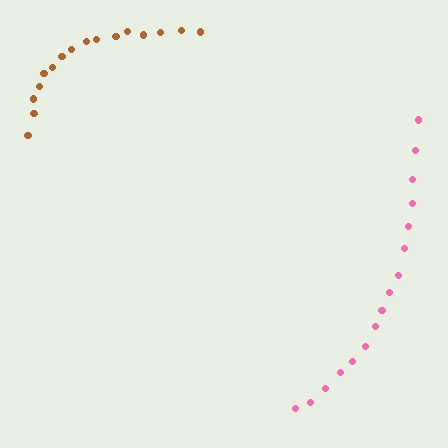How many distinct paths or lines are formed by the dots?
There are 2 distinct paths.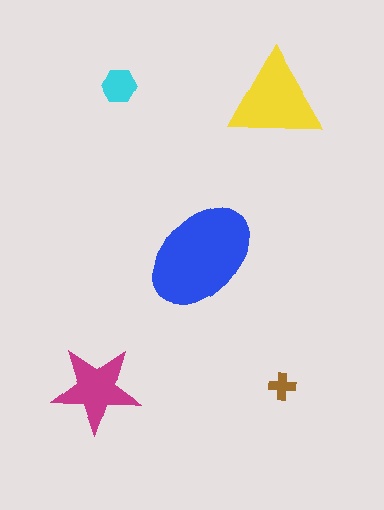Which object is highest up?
The cyan hexagon is topmost.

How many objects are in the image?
There are 5 objects in the image.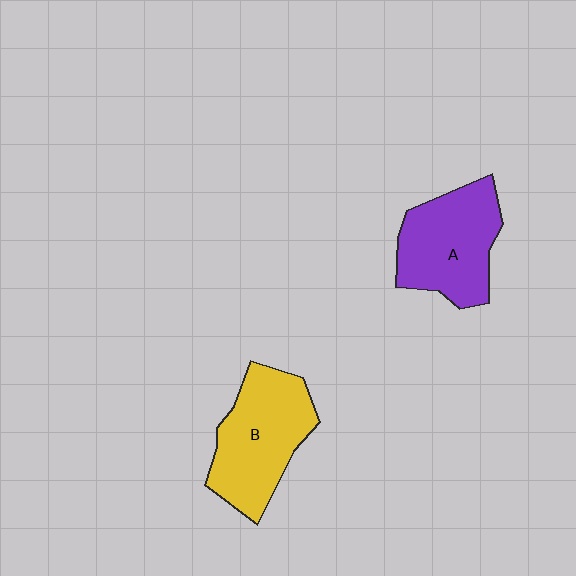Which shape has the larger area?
Shape B (yellow).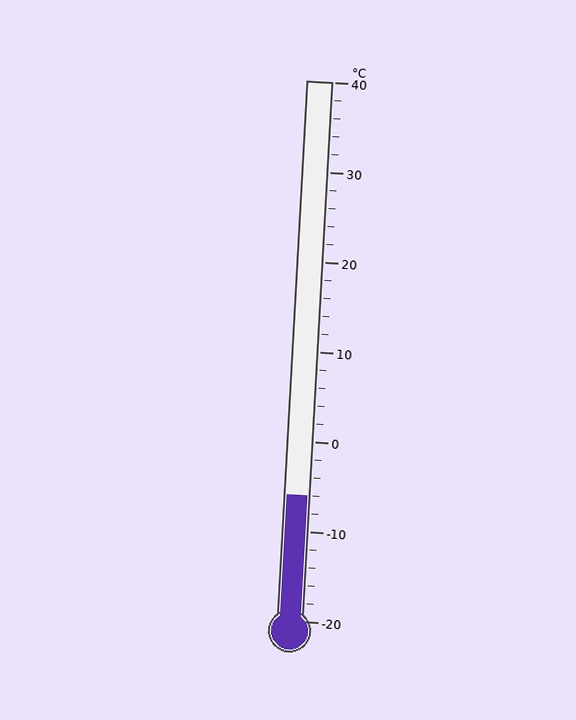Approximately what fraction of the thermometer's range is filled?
The thermometer is filled to approximately 25% of its range.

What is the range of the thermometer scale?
The thermometer scale ranges from -20°C to 40°C.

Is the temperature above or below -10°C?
The temperature is above -10°C.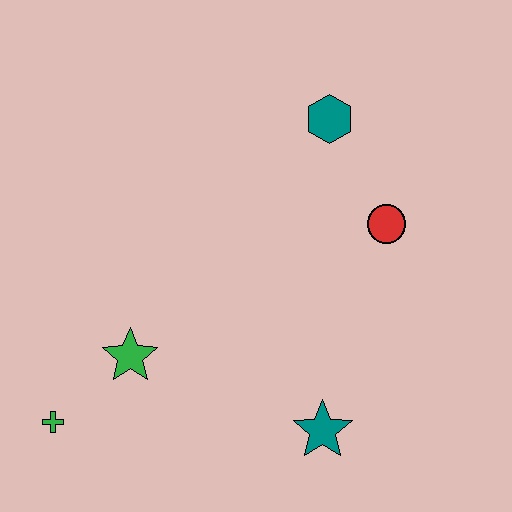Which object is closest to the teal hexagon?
The red circle is closest to the teal hexagon.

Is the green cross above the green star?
No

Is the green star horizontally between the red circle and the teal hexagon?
No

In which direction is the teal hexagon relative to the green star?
The teal hexagon is above the green star.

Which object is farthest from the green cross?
The teal hexagon is farthest from the green cross.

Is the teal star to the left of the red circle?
Yes